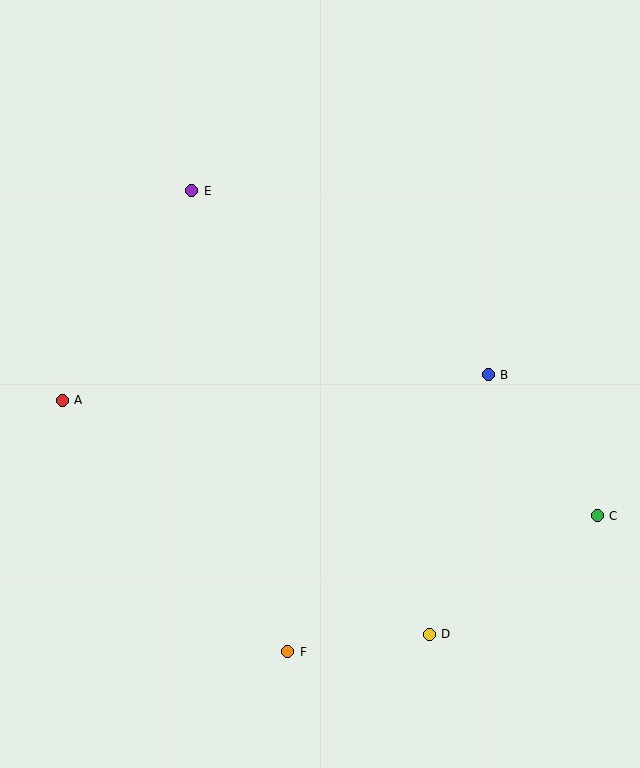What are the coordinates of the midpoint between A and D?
The midpoint between A and D is at (246, 517).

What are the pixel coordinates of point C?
Point C is at (597, 516).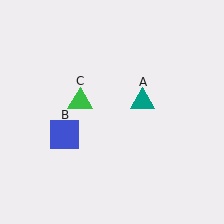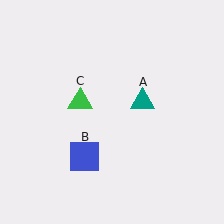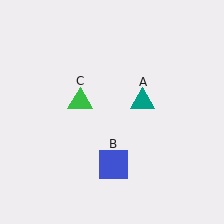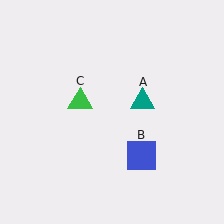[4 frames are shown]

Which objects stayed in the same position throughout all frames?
Teal triangle (object A) and green triangle (object C) remained stationary.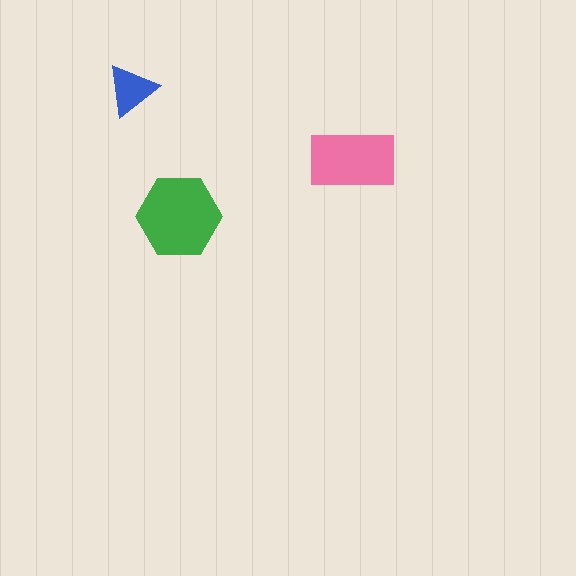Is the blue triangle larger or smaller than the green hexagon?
Smaller.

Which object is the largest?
The green hexagon.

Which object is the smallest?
The blue triangle.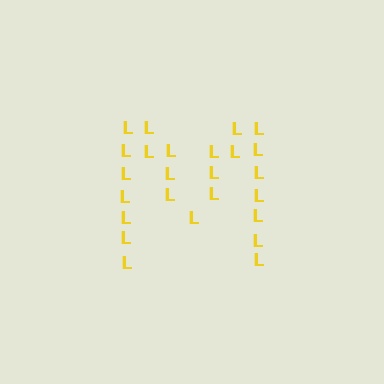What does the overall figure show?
The overall figure shows the letter M.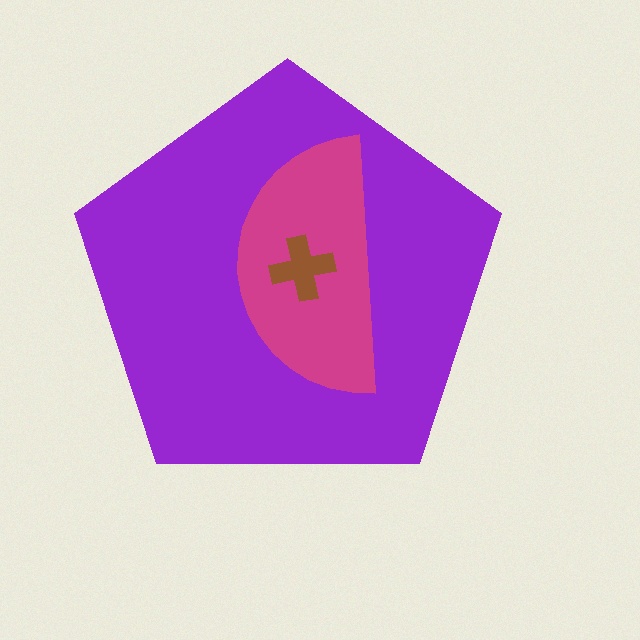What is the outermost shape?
The purple pentagon.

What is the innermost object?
The brown cross.